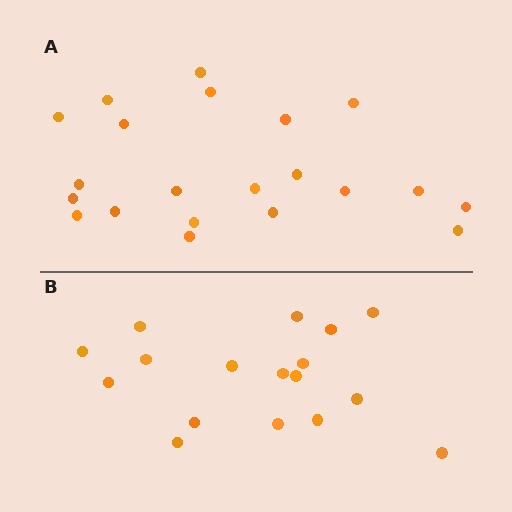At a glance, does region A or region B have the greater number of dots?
Region A (the top region) has more dots.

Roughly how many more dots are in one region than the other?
Region A has about 4 more dots than region B.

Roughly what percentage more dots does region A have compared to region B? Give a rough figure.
About 25% more.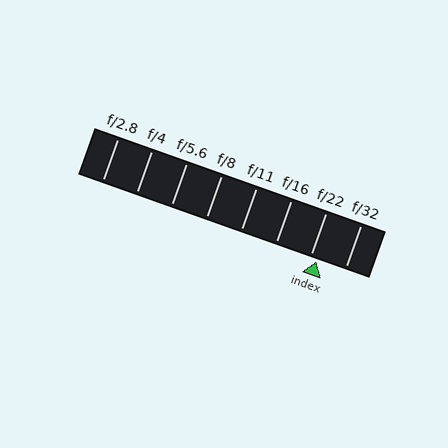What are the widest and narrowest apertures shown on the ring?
The widest aperture shown is f/2.8 and the narrowest is f/32.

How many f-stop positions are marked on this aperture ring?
There are 8 f-stop positions marked.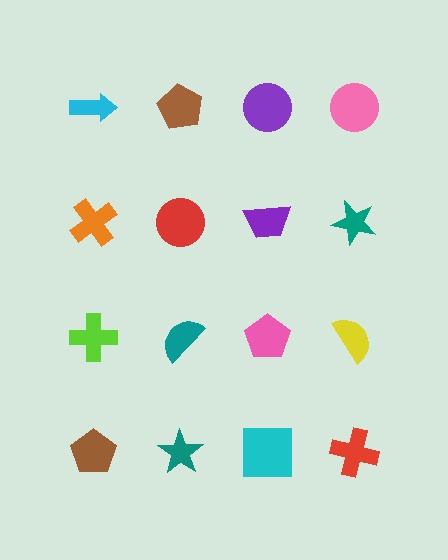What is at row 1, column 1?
A cyan arrow.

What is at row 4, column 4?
A red cross.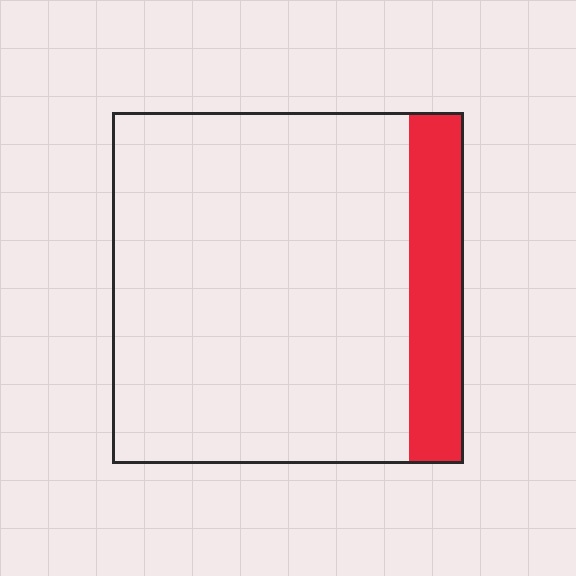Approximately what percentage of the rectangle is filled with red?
Approximately 15%.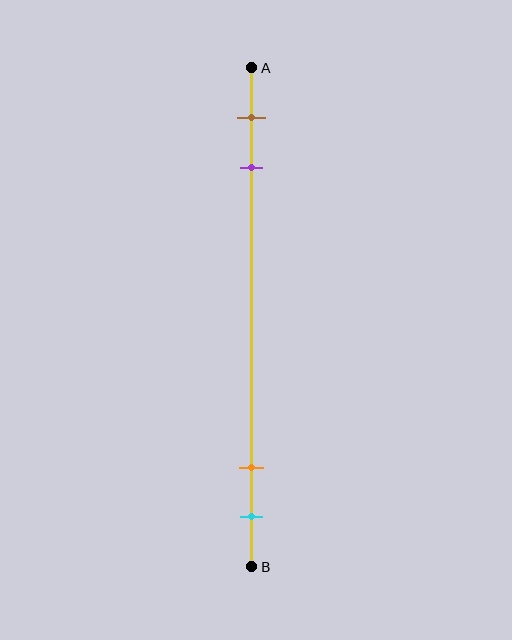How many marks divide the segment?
There are 4 marks dividing the segment.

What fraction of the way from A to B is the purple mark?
The purple mark is approximately 20% (0.2) of the way from A to B.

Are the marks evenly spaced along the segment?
No, the marks are not evenly spaced.